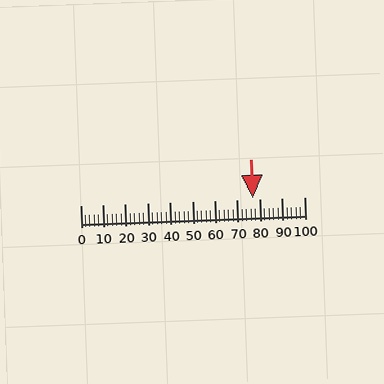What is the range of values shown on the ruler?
The ruler shows values from 0 to 100.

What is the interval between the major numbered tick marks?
The major tick marks are spaced 10 units apart.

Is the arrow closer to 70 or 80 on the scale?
The arrow is closer to 80.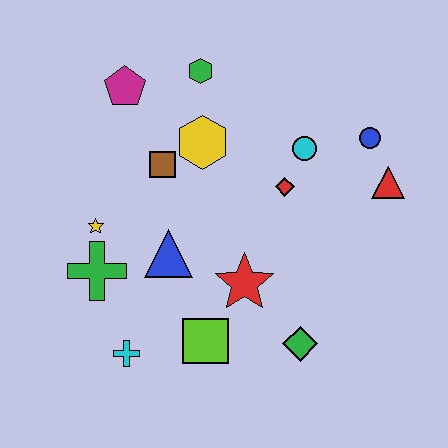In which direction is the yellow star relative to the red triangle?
The yellow star is to the left of the red triangle.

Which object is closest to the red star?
The lime square is closest to the red star.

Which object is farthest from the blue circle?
The cyan cross is farthest from the blue circle.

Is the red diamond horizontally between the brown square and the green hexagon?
No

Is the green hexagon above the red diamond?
Yes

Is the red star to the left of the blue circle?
Yes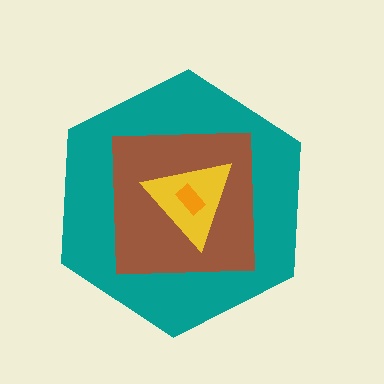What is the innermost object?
The orange rectangle.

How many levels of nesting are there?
4.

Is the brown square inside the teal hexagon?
Yes.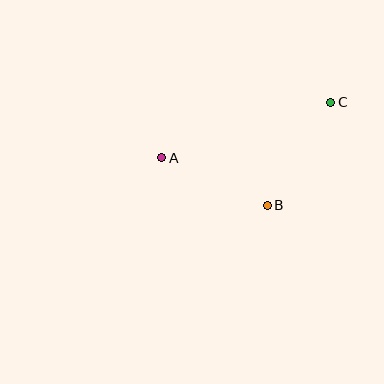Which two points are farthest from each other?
Points A and C are farthest from each other.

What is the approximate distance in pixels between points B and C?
The distance between B and C is approximately 121 pixels.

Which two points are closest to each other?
Points A and B are closest to each other.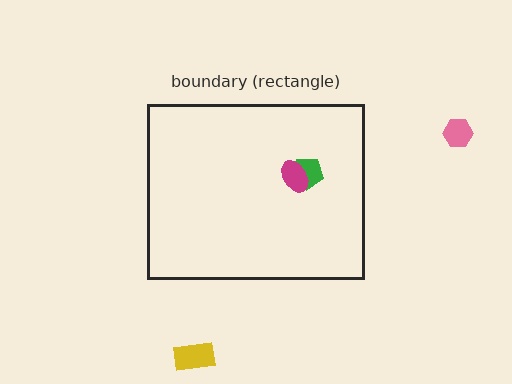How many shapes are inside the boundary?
2 inside, 2 outside.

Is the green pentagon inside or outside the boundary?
Inside.